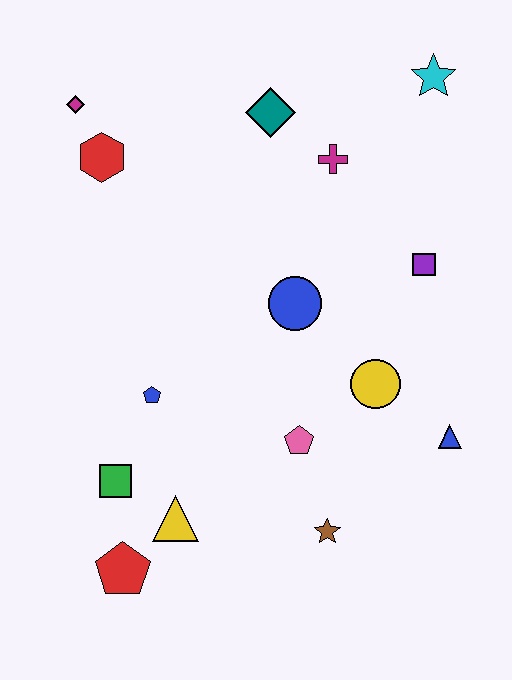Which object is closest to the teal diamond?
The magenta cross is closest to the teal diamond.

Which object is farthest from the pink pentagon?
The magenta diamond is farthest from the pink pentagon.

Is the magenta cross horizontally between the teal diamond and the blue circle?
No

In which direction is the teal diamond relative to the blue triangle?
The teal diamond is above the blue triangle.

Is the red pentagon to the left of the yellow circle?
Yes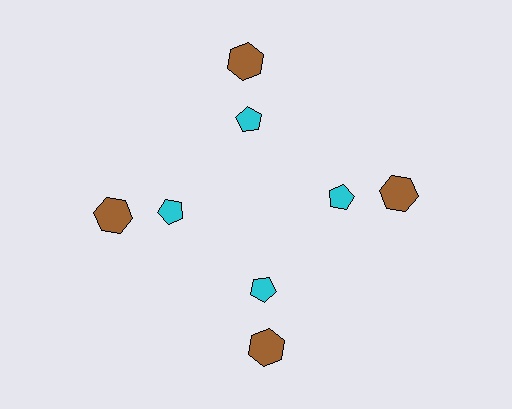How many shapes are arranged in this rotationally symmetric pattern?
There are 8 shapes, arranged in 4 groups of 2.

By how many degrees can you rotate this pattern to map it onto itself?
The pattern maps onto itself every 90 degrees of rotation.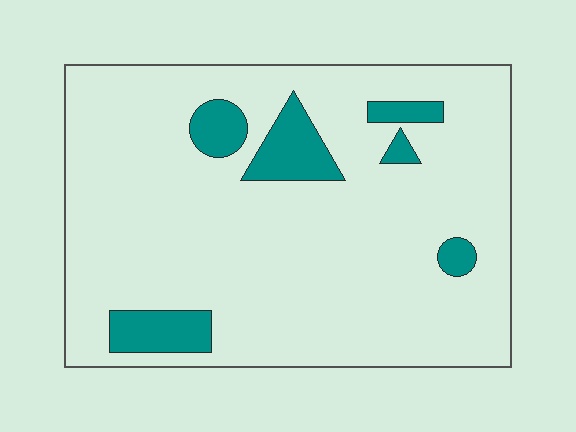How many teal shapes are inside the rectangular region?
6.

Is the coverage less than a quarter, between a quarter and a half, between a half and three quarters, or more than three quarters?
Less than a quarter.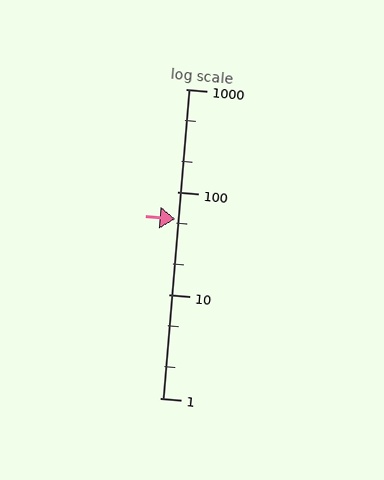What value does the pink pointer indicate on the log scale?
The pointer indicates approximately 55.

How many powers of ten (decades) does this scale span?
The scale spans 3 decades, from 1 to 1000.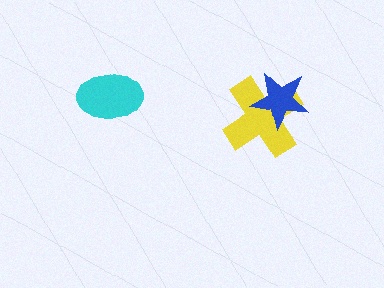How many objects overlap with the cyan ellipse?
0 objects overlap with the cyan ellipse.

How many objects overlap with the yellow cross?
1 object overlaps with the yellow cross.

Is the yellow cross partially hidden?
Yes, it is partially covered by another shape.